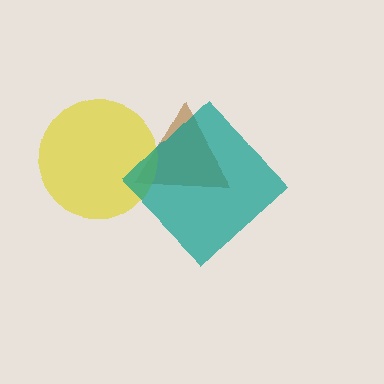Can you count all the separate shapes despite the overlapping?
Yes, there are 3 separate shapes.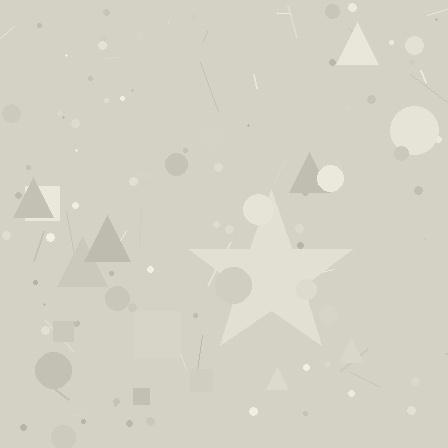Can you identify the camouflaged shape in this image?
The camouflaged shape is a star.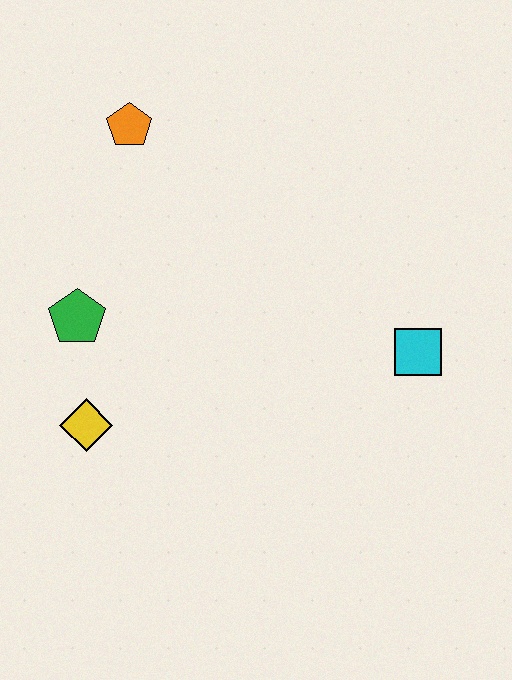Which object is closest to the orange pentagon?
The green pentagon is closest to the orange pentagon.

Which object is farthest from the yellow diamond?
The cyan square is farthest from the yellow diamond.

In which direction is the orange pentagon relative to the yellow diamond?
The orange pentagon is above the yellow diamond.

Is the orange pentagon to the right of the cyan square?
No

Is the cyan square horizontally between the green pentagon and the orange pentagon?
No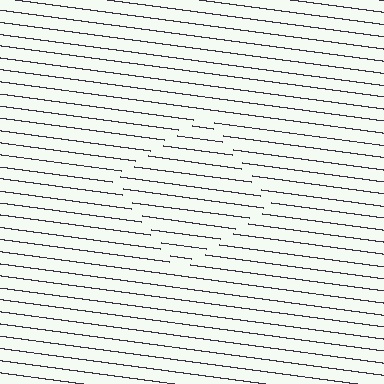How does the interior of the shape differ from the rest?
The interior of the shape contains the same grating, shifted by half a period — the contour is defined by the phase discontinuity where line-ends from the inner and outer gratings abut.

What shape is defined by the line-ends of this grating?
An illusory square. The interior of the shape contains the same grating, shifted by half a period — the contour is defined by the phase discontinuity where line-ends from the inner and outer gratings abut.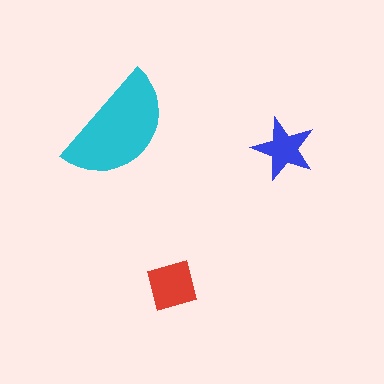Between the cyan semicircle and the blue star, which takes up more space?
The cyan semicircle.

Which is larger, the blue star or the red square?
The red square.